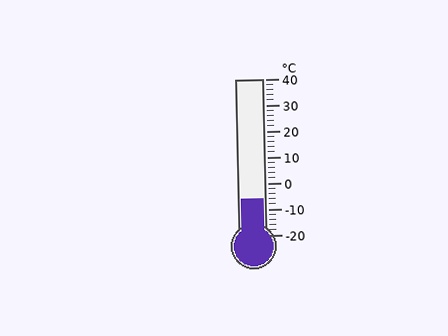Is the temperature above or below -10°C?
The temperature is above -10°C.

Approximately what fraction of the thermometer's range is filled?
The thermometer is filled to approximately 25% of its range.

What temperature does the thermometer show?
The thermometer shows approximately -6°C.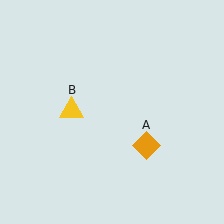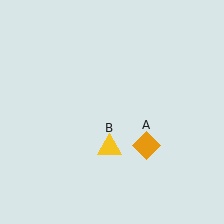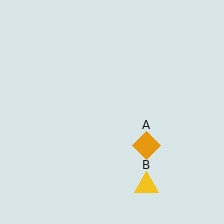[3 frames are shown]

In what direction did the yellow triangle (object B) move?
The yellow triangle (object B) moved down and to the right.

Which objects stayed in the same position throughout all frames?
Orange diamond (object A) remained stationary.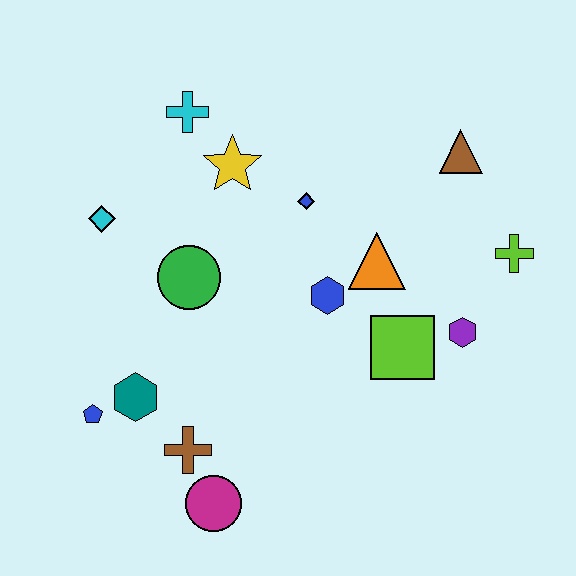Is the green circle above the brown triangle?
No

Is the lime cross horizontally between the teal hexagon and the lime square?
No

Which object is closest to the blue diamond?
The yellow star is closest to the blue diamond.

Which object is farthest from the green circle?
The lime cross is farthest from the green circle.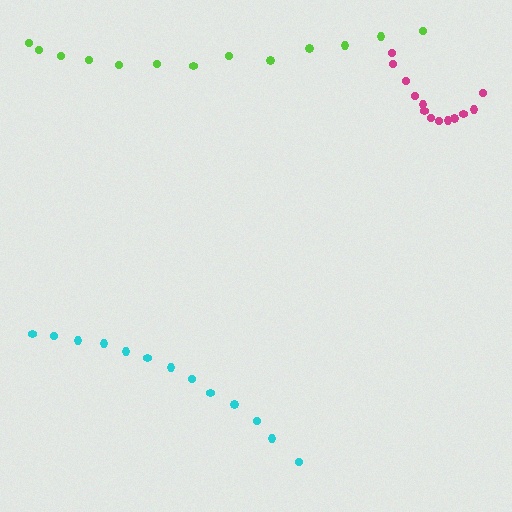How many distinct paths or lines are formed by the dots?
There are 3 distinct paths.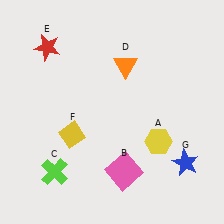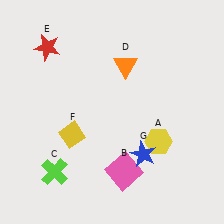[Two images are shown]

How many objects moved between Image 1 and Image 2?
1 object moved between the two images.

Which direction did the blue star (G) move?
The blue star (G) moved left.